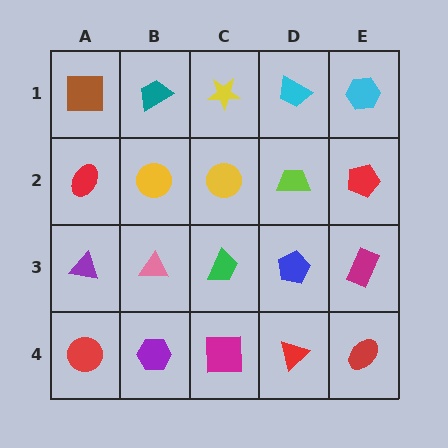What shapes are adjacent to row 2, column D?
A cyan trapezoid (row 1, column D), a blue pentagon (row 3, column D), a yellow circle (row 2, column C), a red pentagon (row 2, column E).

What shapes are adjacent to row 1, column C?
A yellow circle (row 2, column C), a teal trapezoid (row 1, column B), a cyan trapezoid (row 1, column D).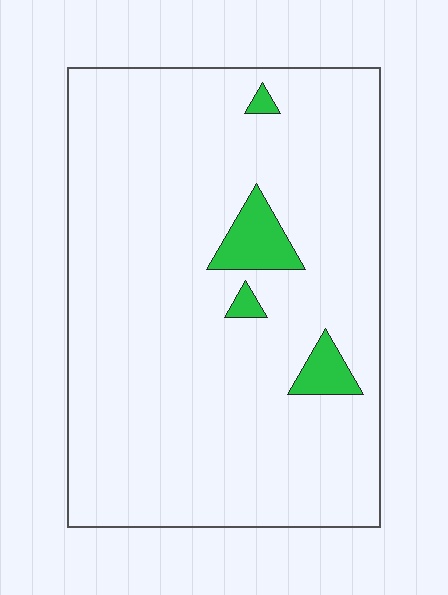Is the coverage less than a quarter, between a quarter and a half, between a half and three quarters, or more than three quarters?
Less than a quarter.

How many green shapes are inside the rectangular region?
4.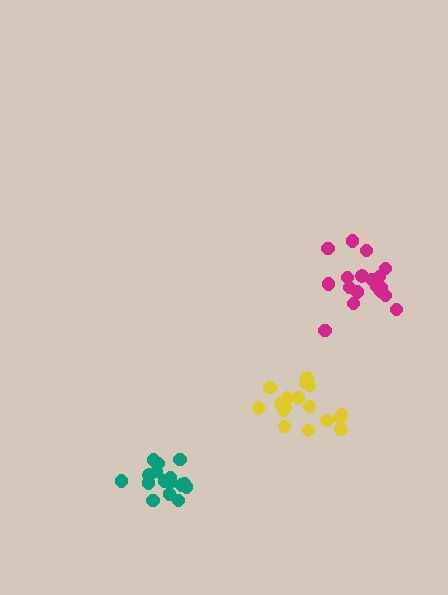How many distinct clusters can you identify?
There are 3 distinct clusters.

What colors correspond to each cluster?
The clusters are colored: magenta, teal, yellow.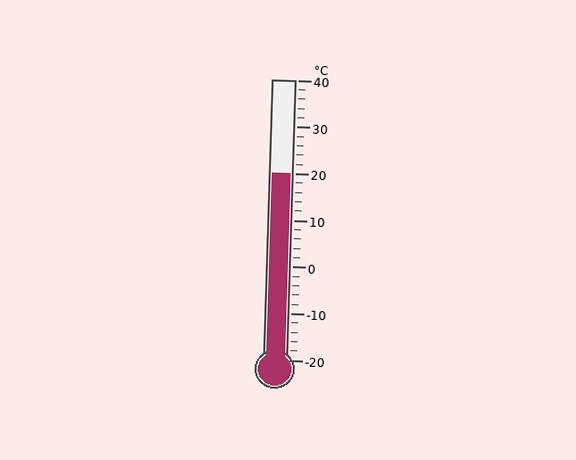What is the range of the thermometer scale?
The thermometer scale ranges from -20°C to 40°C.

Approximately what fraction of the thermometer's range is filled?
The thermometer is filled to approximately 65% of its range.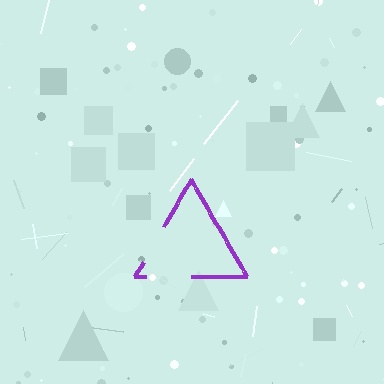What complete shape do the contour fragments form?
The contour fragments form a triangle.